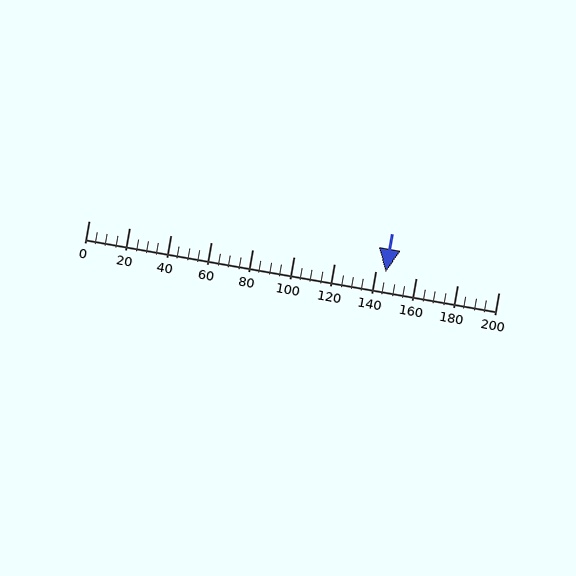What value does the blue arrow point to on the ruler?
The blue arrow points to approximately 145.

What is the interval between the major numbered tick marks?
The major tick marks are spaced 20 units apart.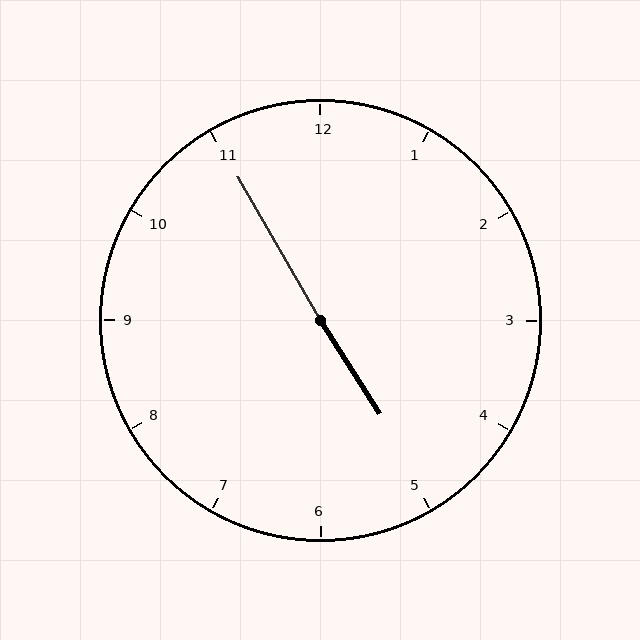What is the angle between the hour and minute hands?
Approximately 178 degrees.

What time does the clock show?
4:55.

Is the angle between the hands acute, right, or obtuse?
It is obtuse.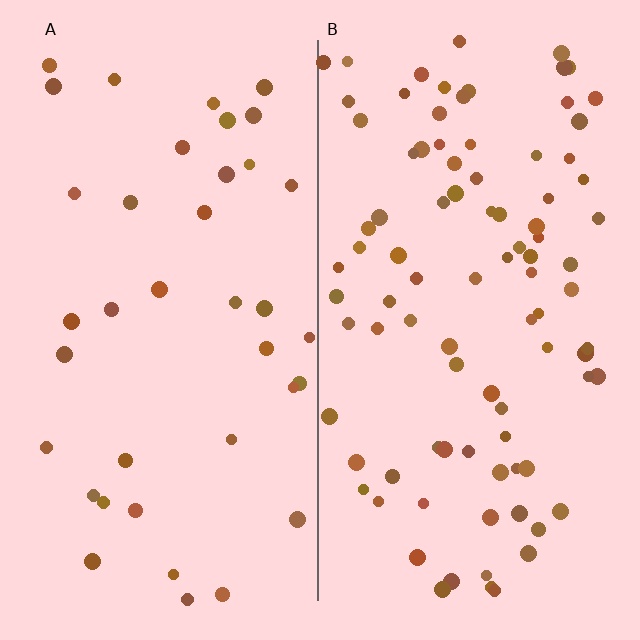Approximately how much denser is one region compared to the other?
Approximately 2.4× — region B over region A.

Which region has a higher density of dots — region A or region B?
B (the right).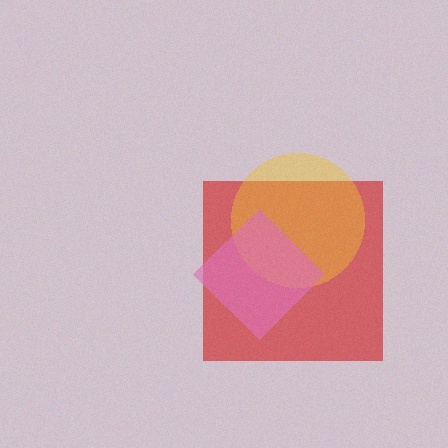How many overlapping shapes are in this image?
There are 3 overlapping shapes in the image.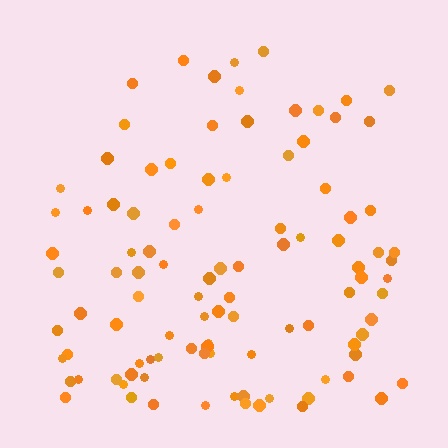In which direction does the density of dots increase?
From top to bottom, with the bottom side densest.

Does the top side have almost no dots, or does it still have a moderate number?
Still a moderate number, just noticeably fewer than the bottom.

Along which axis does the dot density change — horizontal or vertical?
Vertical.